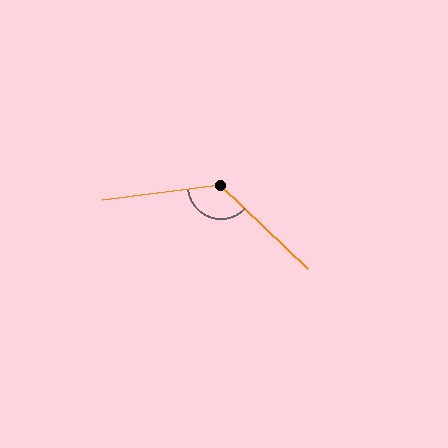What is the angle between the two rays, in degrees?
Approximately 129 degrees.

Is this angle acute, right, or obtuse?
It is obtuse.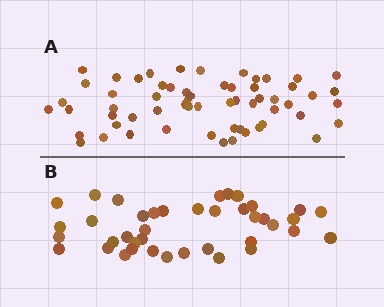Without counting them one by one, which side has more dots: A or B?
Region A (the top region) has more dots.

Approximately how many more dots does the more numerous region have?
Region A has approximately 20 more dots than region B.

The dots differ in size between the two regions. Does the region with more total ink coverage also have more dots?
No. Region B has more total ink coverage because its dots are larger, but region A actually contains more individual dots. Total area can be misleading — the number of items is what matters here.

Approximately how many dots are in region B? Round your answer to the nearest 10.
About 40 dots.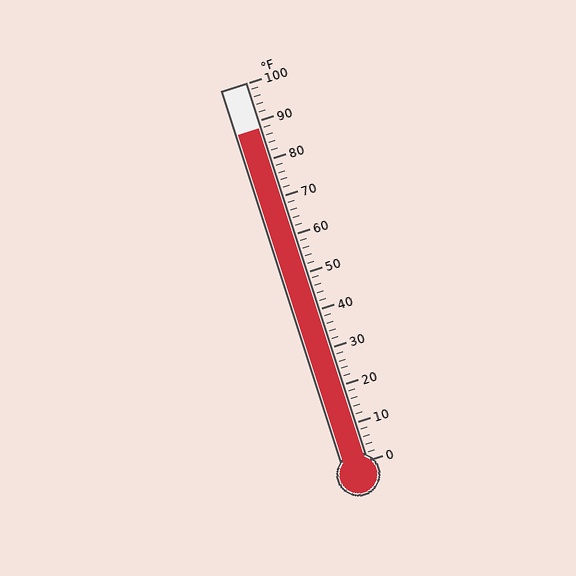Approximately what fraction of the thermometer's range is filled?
The thermometer is filled to approximately 90% of its range.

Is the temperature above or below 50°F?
The temperature is above 50°F.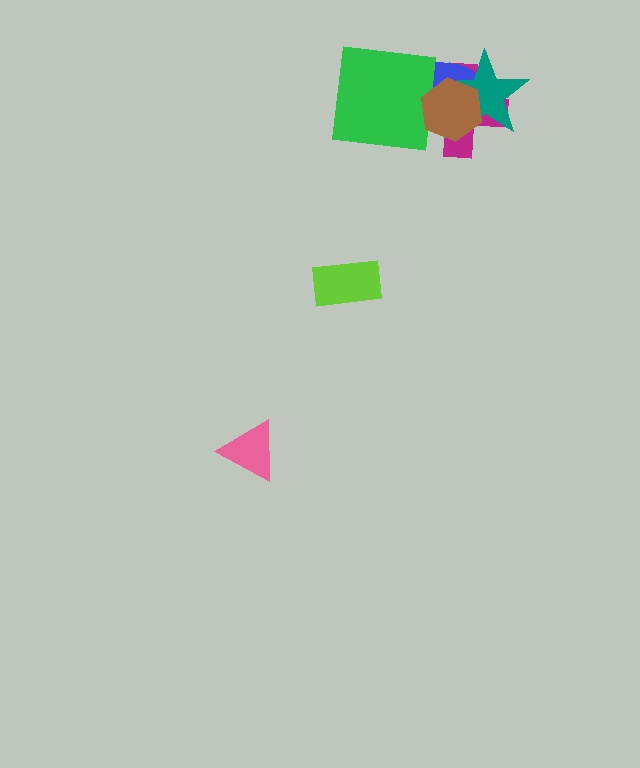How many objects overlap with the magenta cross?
4 objects overlap with the magenta cross.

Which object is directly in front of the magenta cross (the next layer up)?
The blue ellipse is directly in front of the magenta cross.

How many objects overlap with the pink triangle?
0 objects overlap with the pink triangle.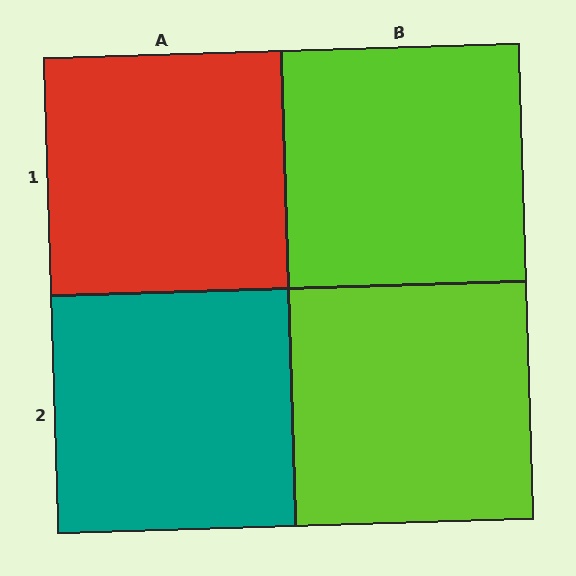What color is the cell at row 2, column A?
Teal.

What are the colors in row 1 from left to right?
Red, lime.